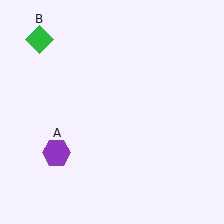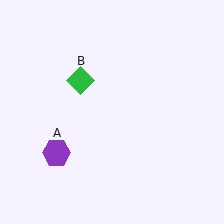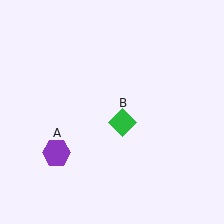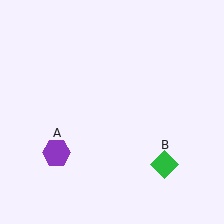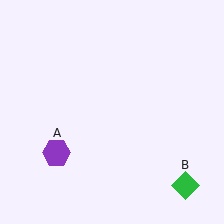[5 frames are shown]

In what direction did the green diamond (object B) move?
The green diamond (object B) moved down and to the right.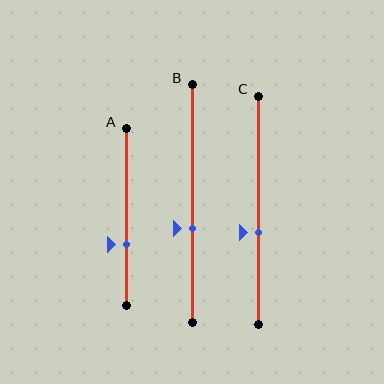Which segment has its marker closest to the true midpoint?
Segment C has its marker closest to the true midpoint.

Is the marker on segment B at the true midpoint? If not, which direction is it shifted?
No, the marker on segment B is shifted downward by about 10% of the segment length.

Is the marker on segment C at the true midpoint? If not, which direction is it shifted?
No, the marker on segment C is shifted downward by about 10% of the segment length.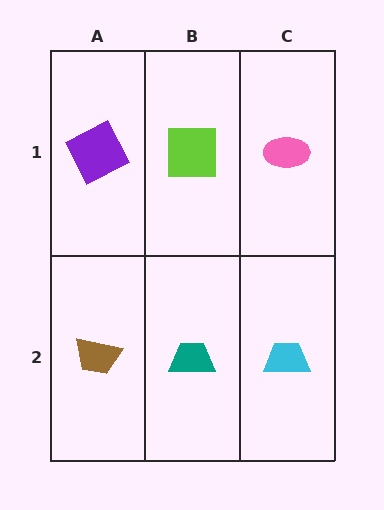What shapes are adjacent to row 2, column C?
A pink ellipse (row 1, column C), a teal trapezoid (row 2, column B).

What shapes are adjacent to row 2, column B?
A lime square (row 1, column B), a brown trapezoid (row 2, column A), a cyan trapezoid (row 2, column C).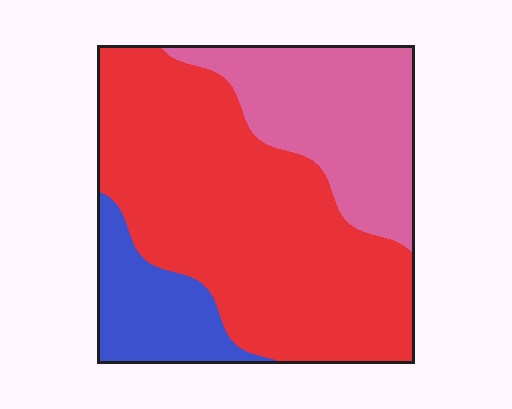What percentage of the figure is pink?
Pink takes up about one quarter (1/4) of the figure.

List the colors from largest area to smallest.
From largest to smallest: red, pink, blue.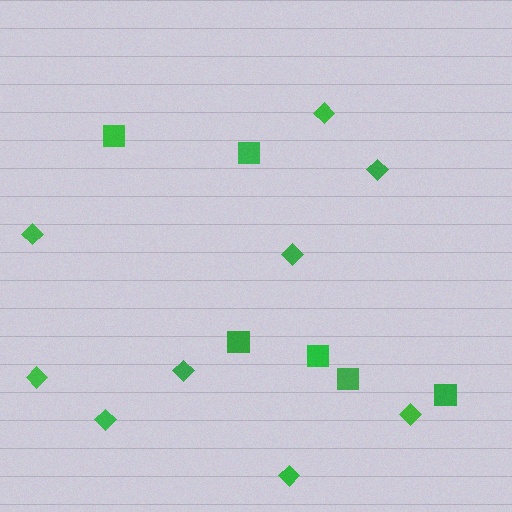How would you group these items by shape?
There are 2 groups: one group of diamonds (9) and one group of squares (6).